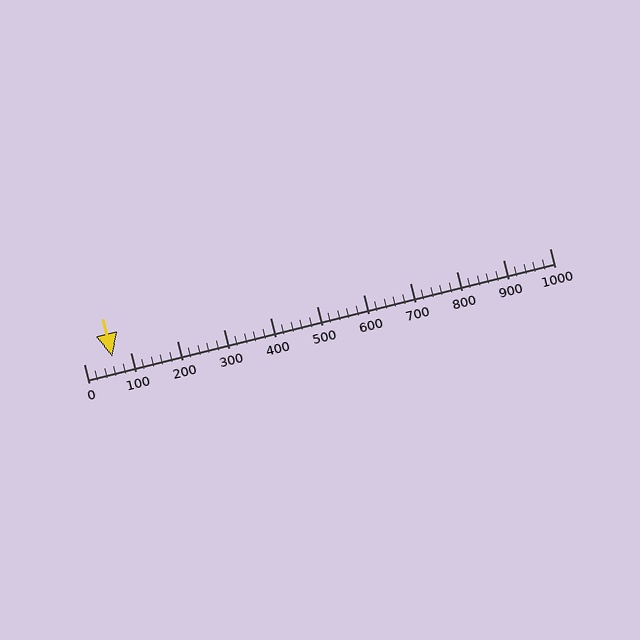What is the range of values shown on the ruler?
The ruler shows values from 0 to 1000.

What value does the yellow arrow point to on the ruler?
The yellow arrow points to approximately 62.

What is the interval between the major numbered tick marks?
The major tick marks are spaced 100 units apart.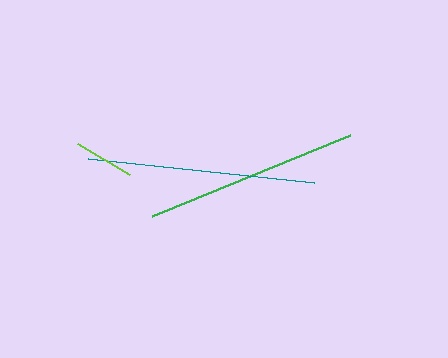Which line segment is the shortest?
The lime line is the shortest at approximately 61 pixels.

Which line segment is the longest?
The teal line is the longest at approximately 227 pixels.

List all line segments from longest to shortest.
From longest to shortest: teal, green, lime.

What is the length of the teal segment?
The teal segment is approximately 227 pixels long.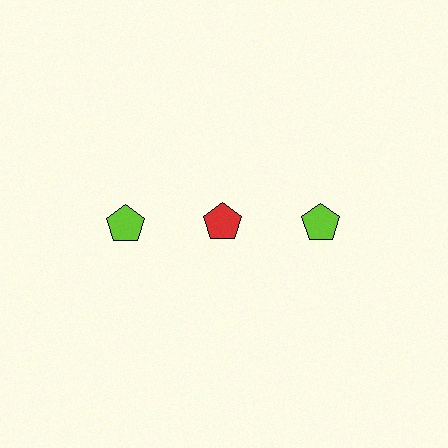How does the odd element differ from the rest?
It has a different color: red instead of lime.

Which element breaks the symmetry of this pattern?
The red pentagon in the top row, second from left column breaks the symmetry. All other shapes are lime pentagons.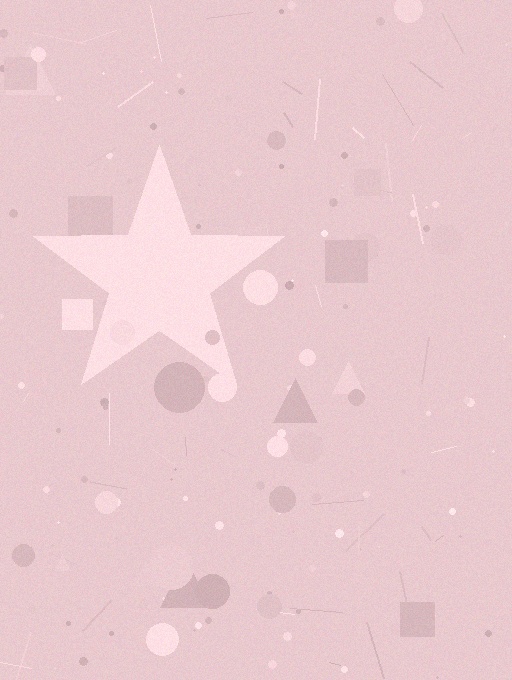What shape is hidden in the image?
A star is hidden in the image.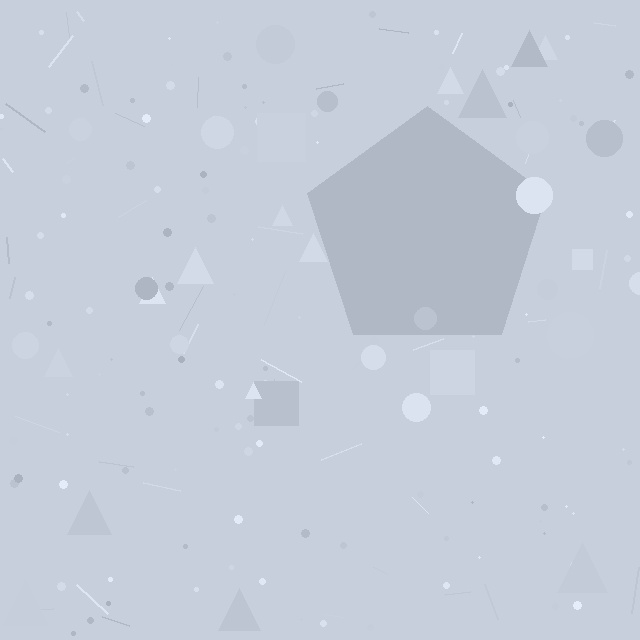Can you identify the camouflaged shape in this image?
The camouflaged shape is a pentagon.